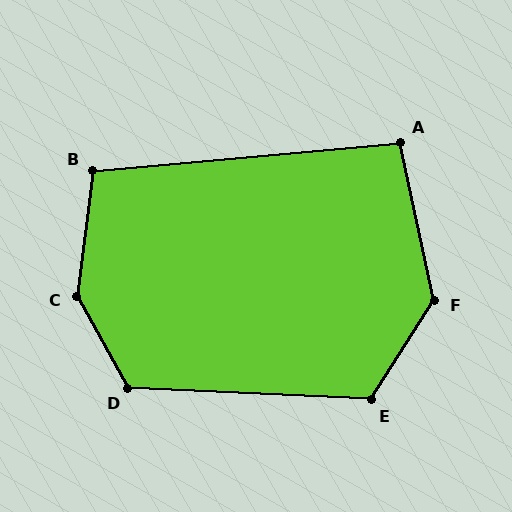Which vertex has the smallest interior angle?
A, at approximately 97 degrees.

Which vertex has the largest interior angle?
C, at approximately 143 degrees.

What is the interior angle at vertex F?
Approximately 135 degrees (obtuse).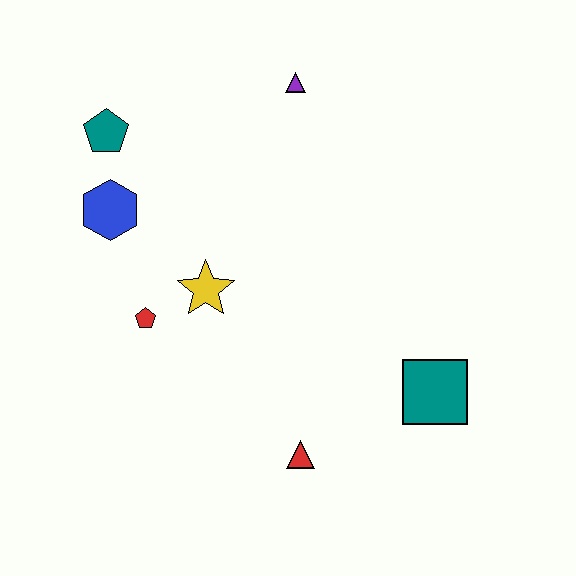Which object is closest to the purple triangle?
The teal pentagon is closest to the purple triangle.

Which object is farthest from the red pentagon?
The teal square is farthest from the red pentagon.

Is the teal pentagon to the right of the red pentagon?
No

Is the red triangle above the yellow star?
No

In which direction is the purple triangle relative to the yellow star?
The purple triangle is above the yellow star.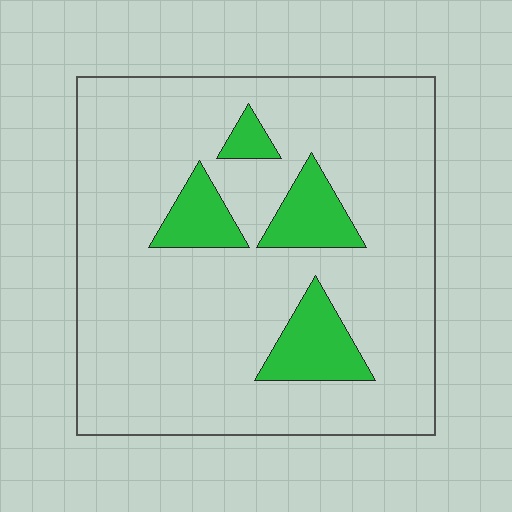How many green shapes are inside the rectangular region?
4.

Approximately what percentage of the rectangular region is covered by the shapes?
Approximately 15%.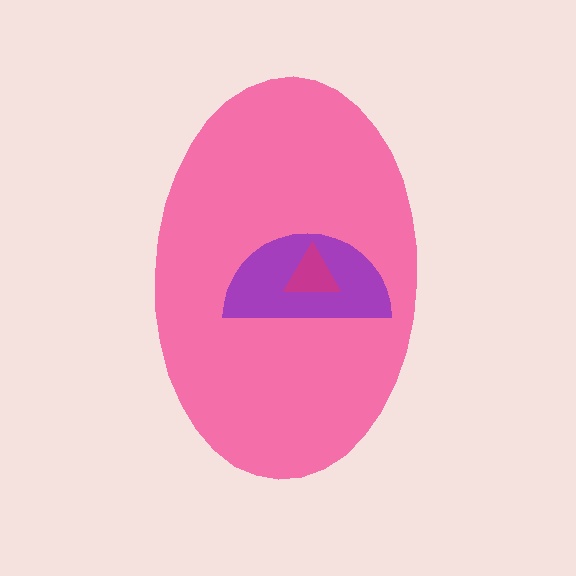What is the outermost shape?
The pink ellipse.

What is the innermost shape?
The magenta triangle.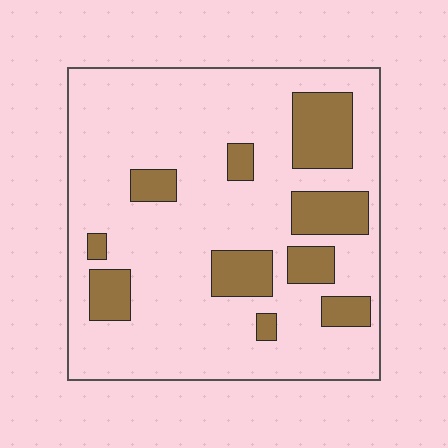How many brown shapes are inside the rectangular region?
10.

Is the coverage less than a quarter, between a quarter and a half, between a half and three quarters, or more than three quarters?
Less than a quarter.